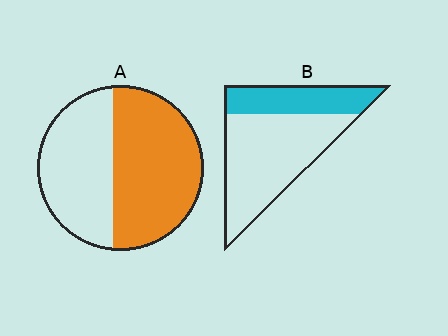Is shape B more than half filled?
No.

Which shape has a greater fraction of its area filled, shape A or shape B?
Shape A.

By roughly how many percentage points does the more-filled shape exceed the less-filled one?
By roughly 25 percentage points (A over B).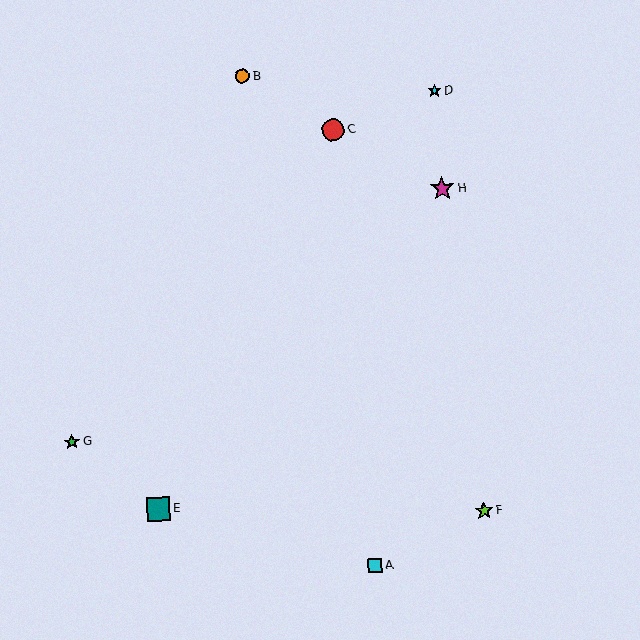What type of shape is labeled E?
Shape E is a teal square.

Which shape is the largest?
The magenta star (labeled H) is the largest.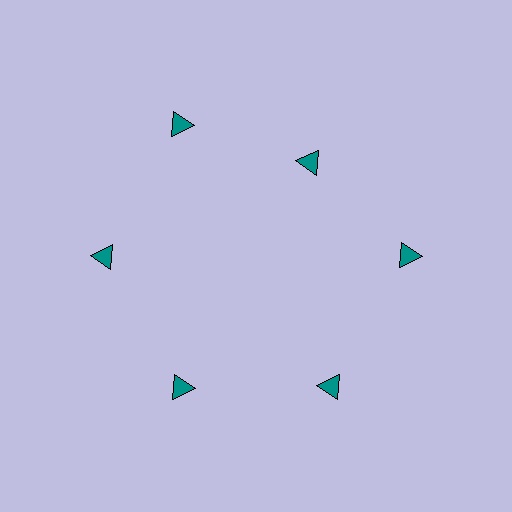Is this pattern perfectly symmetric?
No. The 6 teal triangles are arranged in a ring, but one element near the 1 o'clock position is pulled inward toward the center, breaking the 6-fold rotational symmetry.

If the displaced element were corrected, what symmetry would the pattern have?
It would have 6-fold rotational symmetry — the pattern would map onto itself every 60 degrees.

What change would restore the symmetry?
The symmetry would be restored by moving it outward, back onto the ring so that all 6 triangles sit at equal angles and equal distance from the center.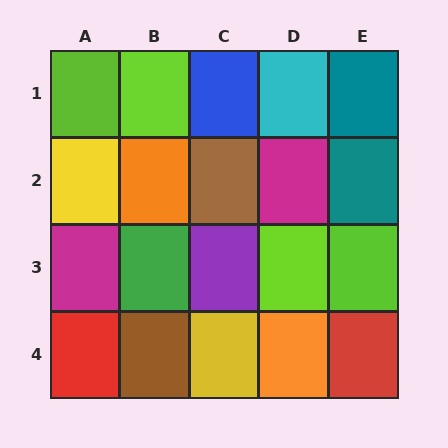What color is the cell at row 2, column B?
Orange.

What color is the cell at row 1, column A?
Lime.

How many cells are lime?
4 cells are lime.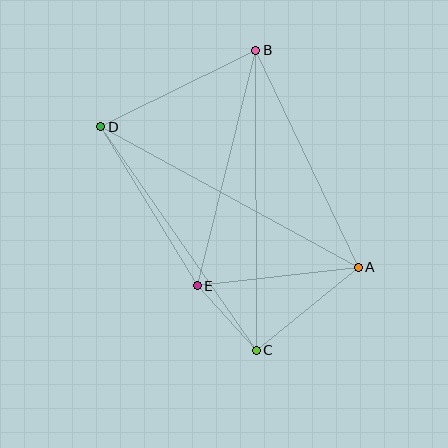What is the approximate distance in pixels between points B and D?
The distance between B and D is approximately 173 pixels.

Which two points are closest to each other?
Points C and E are closest to each other.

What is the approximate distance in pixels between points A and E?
The distance between A and E is approximately 162 pixels.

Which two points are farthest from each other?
Points B and C are farthest from each other.